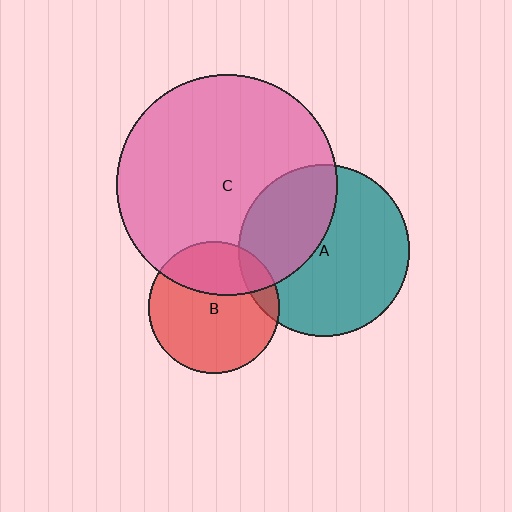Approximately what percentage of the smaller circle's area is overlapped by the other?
Approximately 10%.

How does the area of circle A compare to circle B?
Approximately 1.7 times.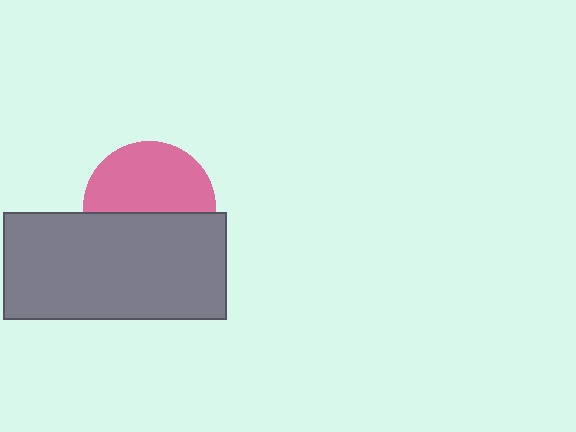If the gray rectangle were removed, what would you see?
You would see the complete pink circle.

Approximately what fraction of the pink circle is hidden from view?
Roughly 47% of the pink circle is hidden behind the gray rectangle.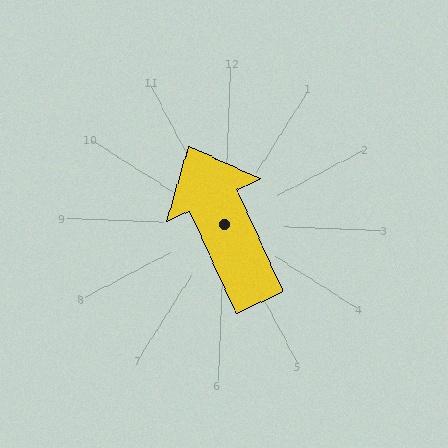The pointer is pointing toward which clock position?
Roughly 11 o'clock.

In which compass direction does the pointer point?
Northwest.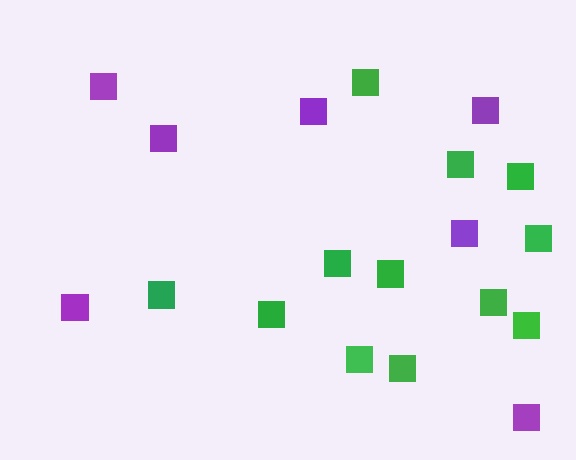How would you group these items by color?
There are 2 groups: one group of purple squares (7) and one group of green squares (12).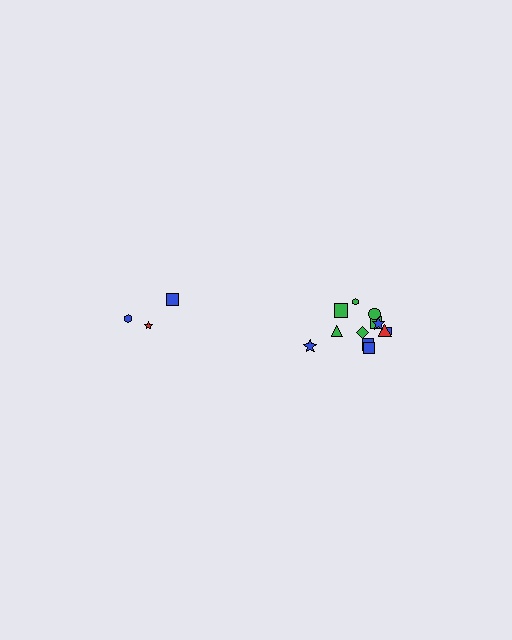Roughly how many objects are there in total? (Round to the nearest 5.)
Roughly 15 objects in total.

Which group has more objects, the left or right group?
The right group.